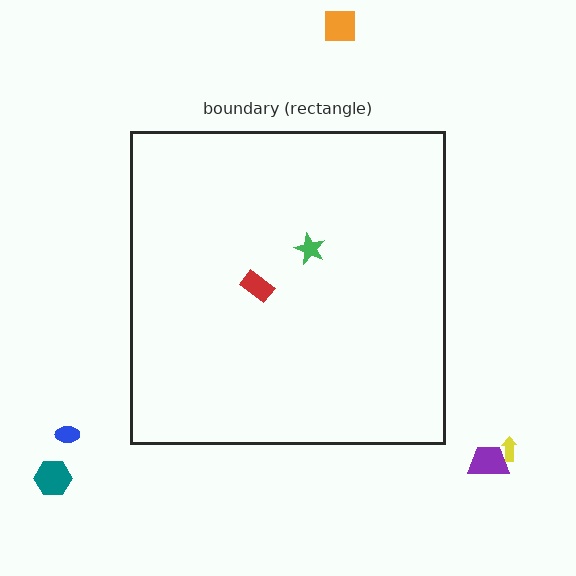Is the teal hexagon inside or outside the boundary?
Outside.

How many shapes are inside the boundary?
2 inside, 5 outside.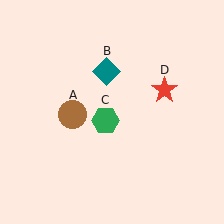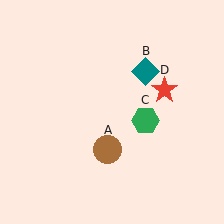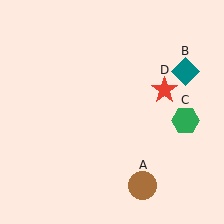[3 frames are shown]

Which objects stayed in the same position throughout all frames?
Red star (object D) remained stationary.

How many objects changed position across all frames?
3 objects changed position: brown circle (object A), teal diamond (object B), green hexagon (object C).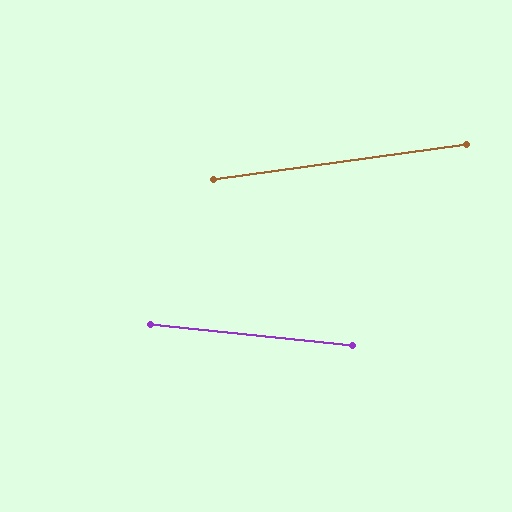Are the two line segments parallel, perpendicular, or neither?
Neither parallel nor perpendicular — they differ by about 14°.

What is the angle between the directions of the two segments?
Approximately 14 degrees.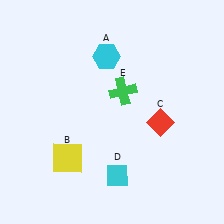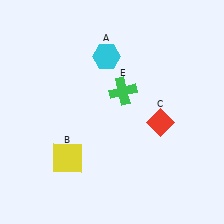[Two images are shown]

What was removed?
The cyan diamond (D) was removed in Image 2.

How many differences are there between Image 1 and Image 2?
There is 1 difference between the two images.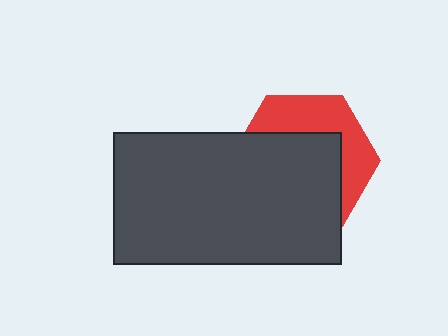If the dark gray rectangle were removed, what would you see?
You would see the complete red hexagon.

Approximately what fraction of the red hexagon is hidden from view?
Roughly 62% of the red hexagon is hidden behind the dark gray rectangle.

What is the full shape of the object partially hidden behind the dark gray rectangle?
The partially hidden object is a red hexagon.